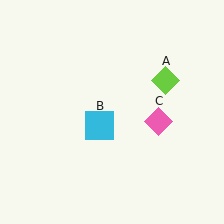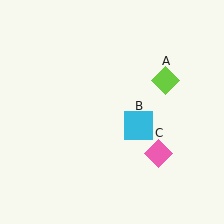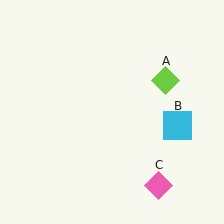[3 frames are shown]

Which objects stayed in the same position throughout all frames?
Lime diamond (object A) remained stationary.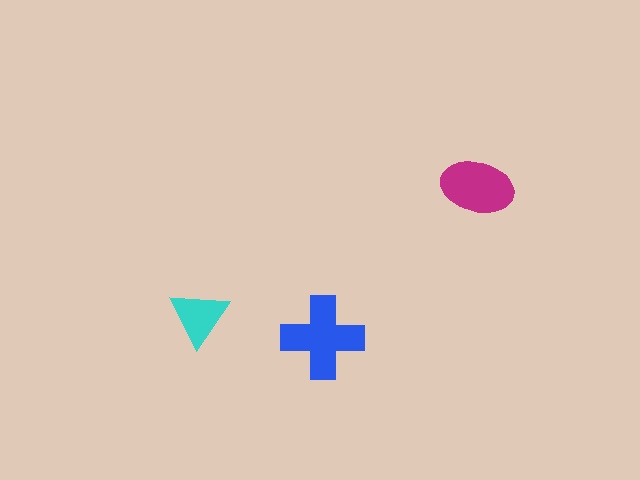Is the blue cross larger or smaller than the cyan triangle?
Larger.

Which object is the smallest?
The cyan triangle.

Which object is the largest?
The blue cross.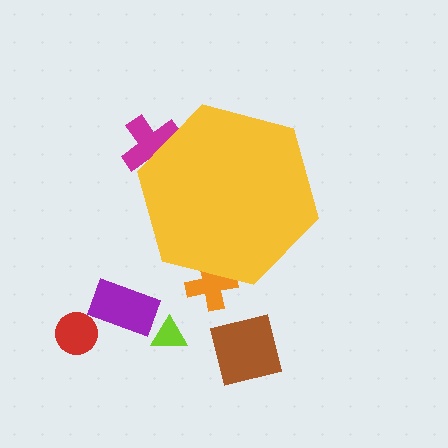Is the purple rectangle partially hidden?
No, the purple rectangle is fully visible.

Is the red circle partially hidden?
No, the red circle is fully visible.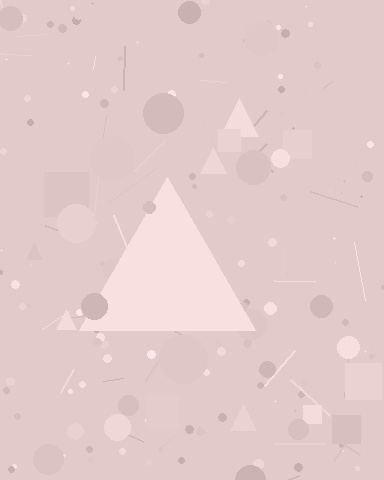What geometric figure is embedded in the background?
A triangle is embedded in the background.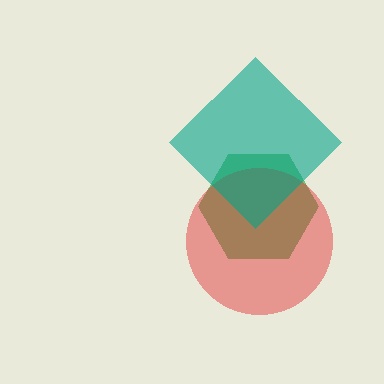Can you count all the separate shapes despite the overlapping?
Yes, there are 3 separate shapes.